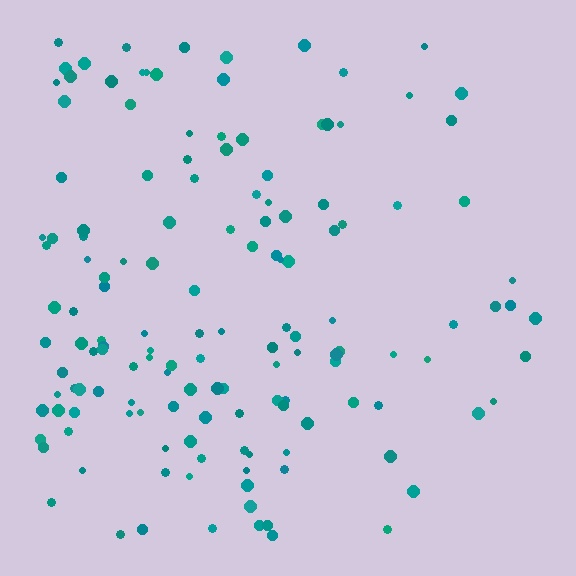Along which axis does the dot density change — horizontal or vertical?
Horizontal.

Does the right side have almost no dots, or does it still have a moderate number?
Still a moderate number, just noticeably fewer than the left.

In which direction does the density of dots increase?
From right to left, with the left side densest.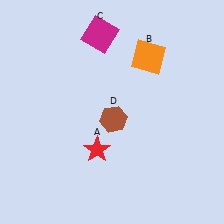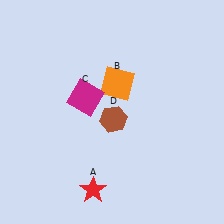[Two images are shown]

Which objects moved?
The objects that moved are: the red star (A), the orange square (B), the magenta square (C).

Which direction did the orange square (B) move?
The orange square (B) moved left.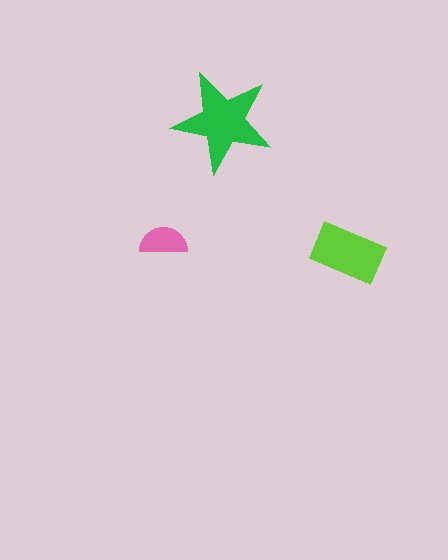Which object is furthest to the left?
The pink semicircle is leftmost.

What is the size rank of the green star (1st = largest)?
1st.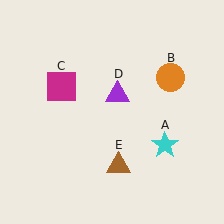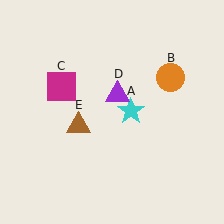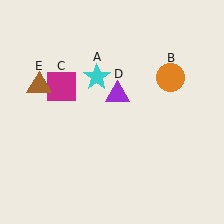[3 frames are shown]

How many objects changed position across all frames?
2 objects changed position: cyan star (object A), brown triangle (object E).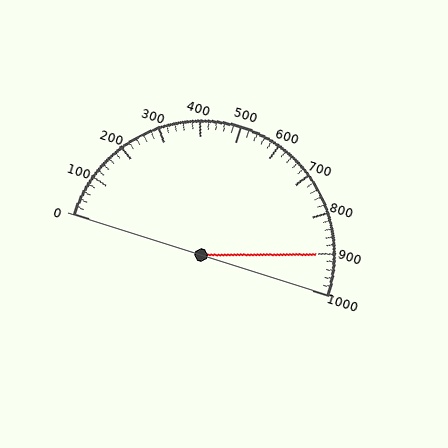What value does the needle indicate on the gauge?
The needle indicates approximately 900.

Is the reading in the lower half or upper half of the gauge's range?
The reading is in the upper half of the range (0 to 1000).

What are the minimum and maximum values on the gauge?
The gauge ranges from 0 to 1000.